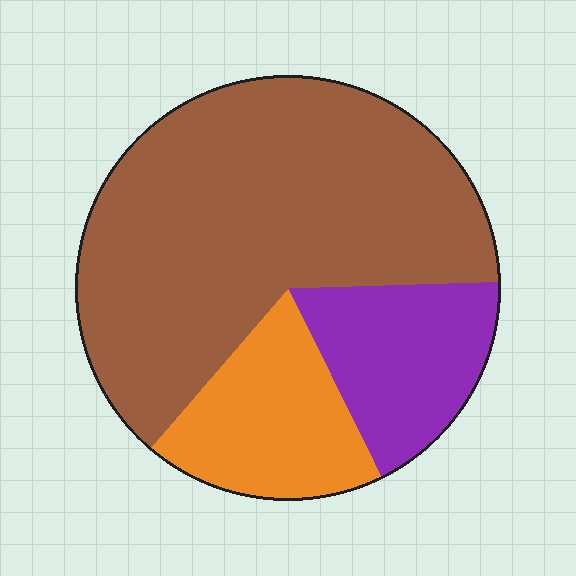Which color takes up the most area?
Brown, at roughly 65%.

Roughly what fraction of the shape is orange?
Orange takes up between a sixth and a third of the shape.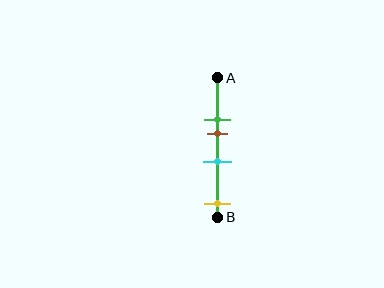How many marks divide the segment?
There are 4 marks dividing the segment.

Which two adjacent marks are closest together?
The green and brown marks are the closest adjacent pair.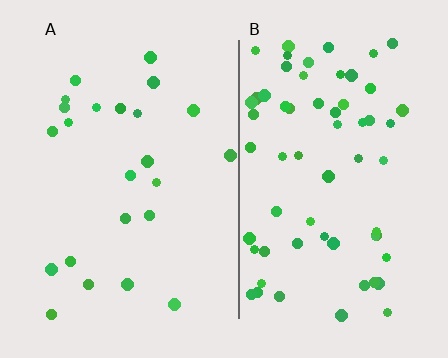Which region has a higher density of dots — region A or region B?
B (the right).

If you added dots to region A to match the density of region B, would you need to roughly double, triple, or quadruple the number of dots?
Approximately triple.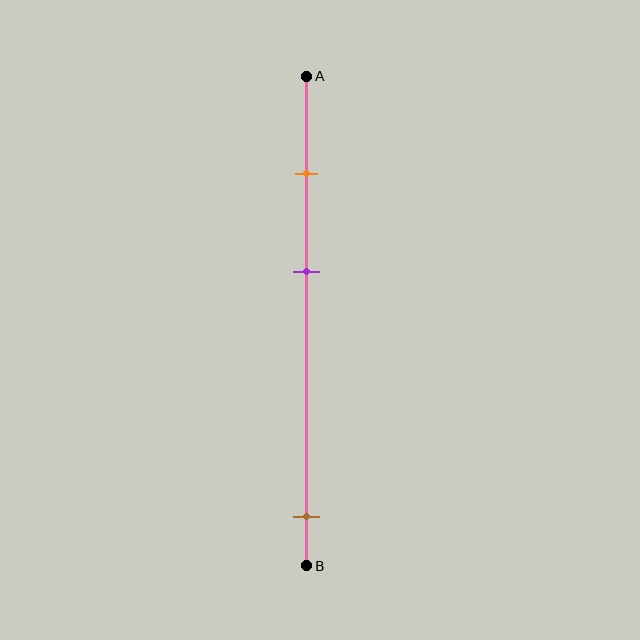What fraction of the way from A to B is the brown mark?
The brown mark is approximately 90% (0.9) of the way from A to B.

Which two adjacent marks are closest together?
The orange and purple marks are the closest adjacent pair.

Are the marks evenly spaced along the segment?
No, the marks are not evenly spaced.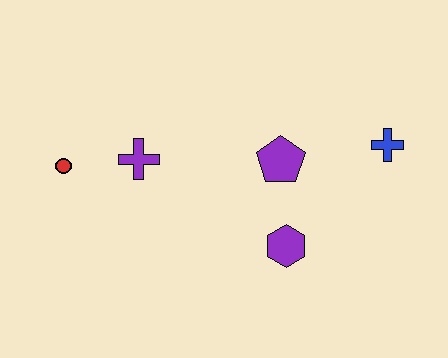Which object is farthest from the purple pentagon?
The red circle is farthest from the purple pentagon.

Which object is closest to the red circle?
The purple cross is closest to the red circle.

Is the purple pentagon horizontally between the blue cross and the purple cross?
Yes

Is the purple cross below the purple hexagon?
No